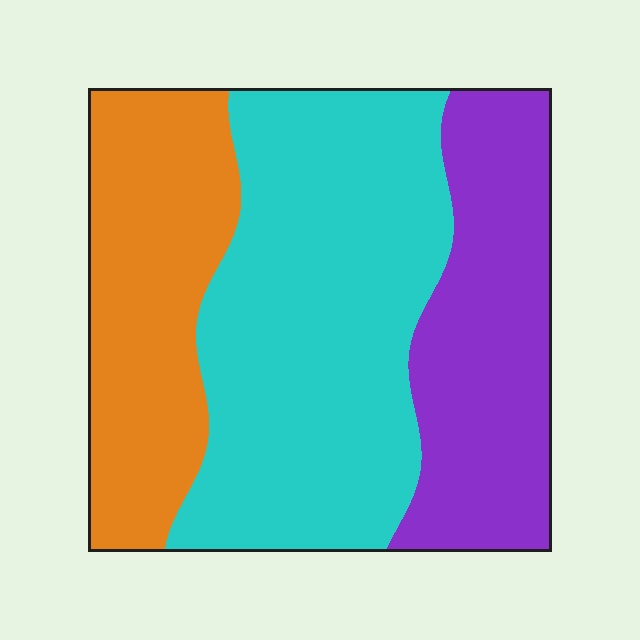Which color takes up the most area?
Cyan, at roughly 45%.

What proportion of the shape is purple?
Purple takes up about one quarter (1/4) of the shape.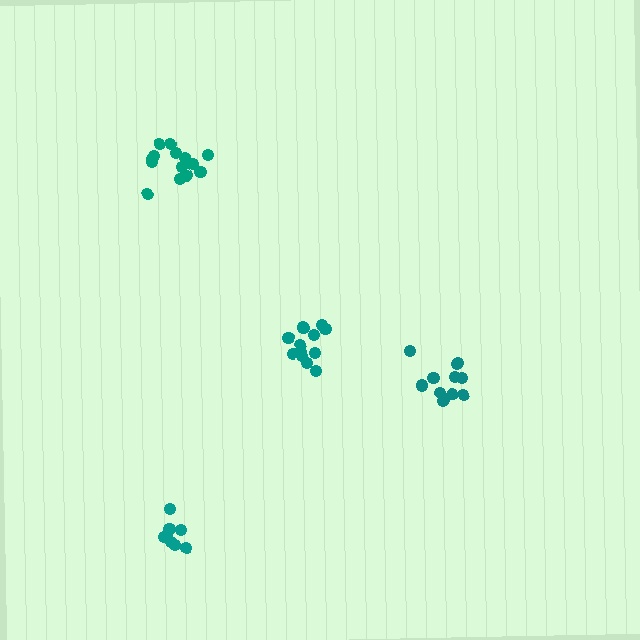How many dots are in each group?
Group 1: 14 dots, Group 2: 12 dots, Group 3: 13 dots, Group 4: 8 dots (47 total).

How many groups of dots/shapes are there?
There are 4 groups.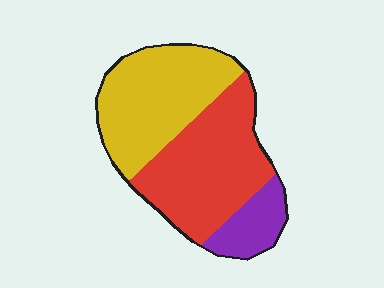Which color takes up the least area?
Purple, at roughly 15%.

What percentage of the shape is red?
Red covers about 45% of the shape.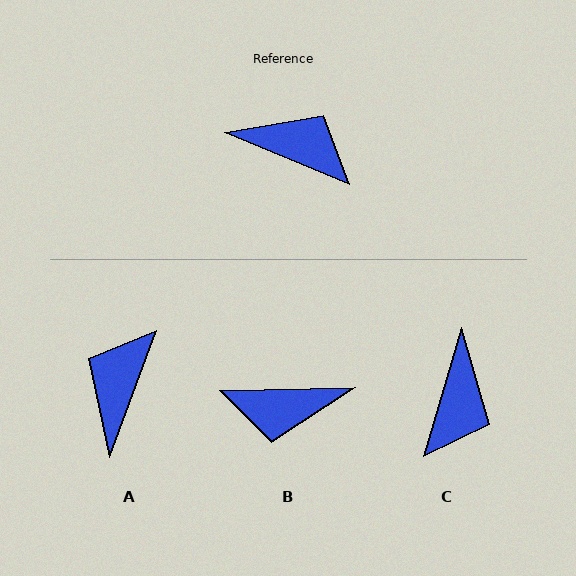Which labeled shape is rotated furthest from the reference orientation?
B, about 156 degrees away.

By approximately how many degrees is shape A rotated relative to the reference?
Approximately 92 degrees counter-clockwise.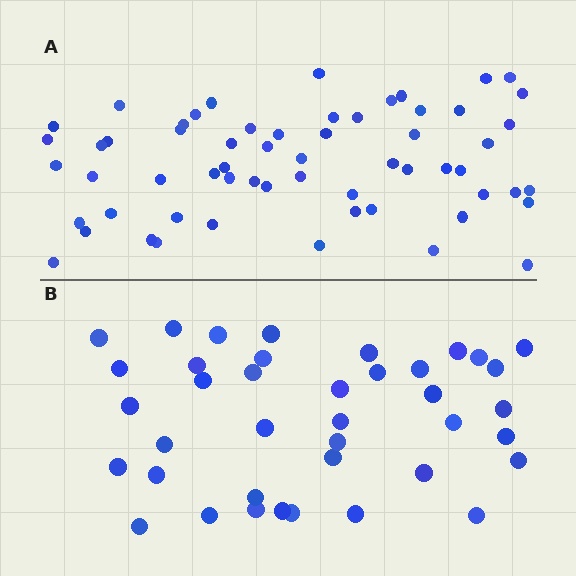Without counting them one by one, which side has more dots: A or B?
Region A (the top region) has more dots.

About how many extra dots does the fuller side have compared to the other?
Region A has approximately 20 more dots than region B.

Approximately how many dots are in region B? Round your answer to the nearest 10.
About 40 dots. (The exact count is 39, which rounds to 40.)